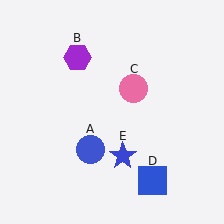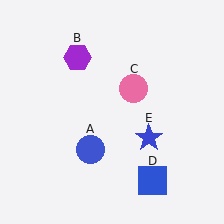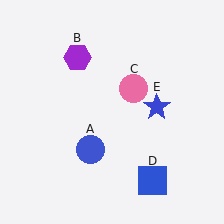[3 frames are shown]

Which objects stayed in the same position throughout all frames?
Blue circle (object A) and purple hexagon (object B) and pink circle (object C) and blue square (object D) remained stationary.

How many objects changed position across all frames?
1 object changed position: blue star (object E).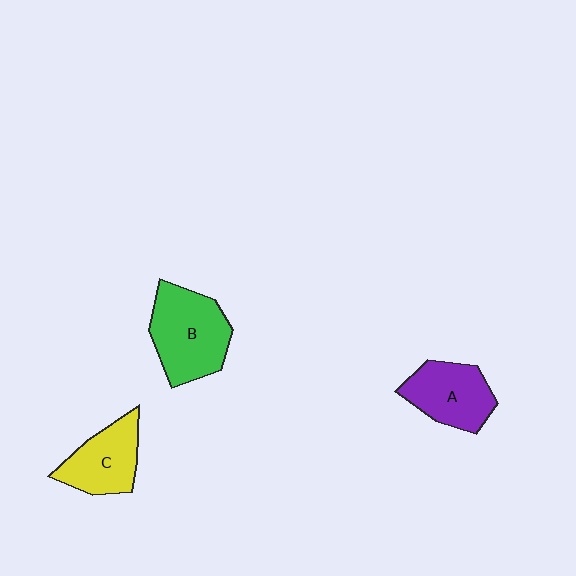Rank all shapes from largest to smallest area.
From largest to smallest: B (green), A (purple), C (yellow).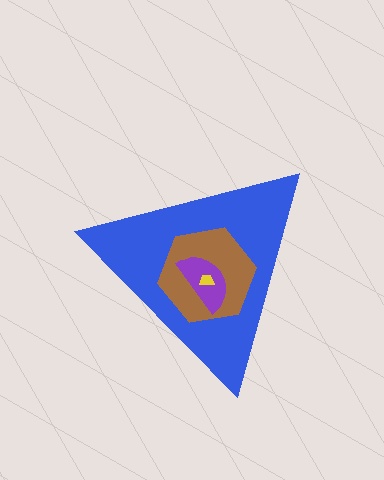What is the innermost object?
The yellow trapezoid.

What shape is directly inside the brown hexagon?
The purple semicircle.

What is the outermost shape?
The blue triangle.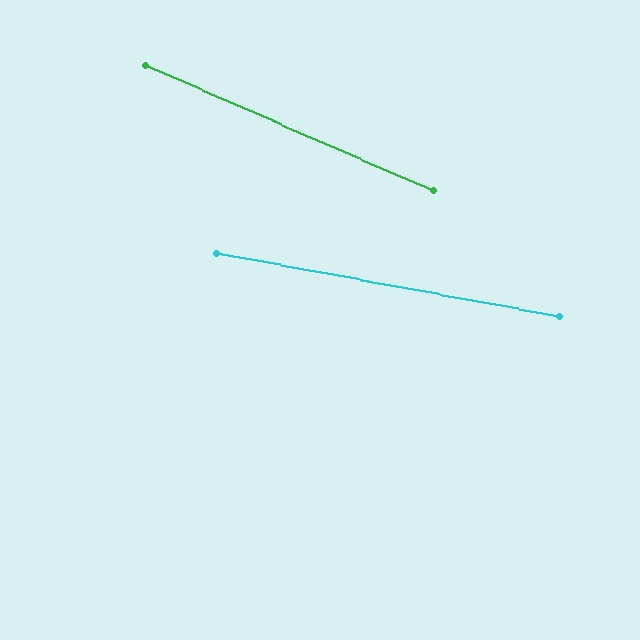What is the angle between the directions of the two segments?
Approximately 13 degrees.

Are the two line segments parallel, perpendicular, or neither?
Neither parallel nor perpendicular — they differ by about 13°.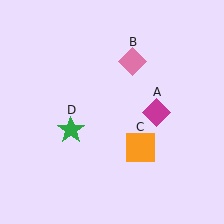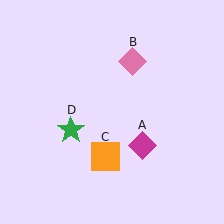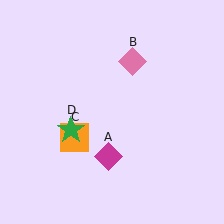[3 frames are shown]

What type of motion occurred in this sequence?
The magenta diamond (object A), orange square (object C) rotated clockwise around the center of the scene.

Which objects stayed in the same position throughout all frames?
Pink diamond (object B) and green star (object D) remained stationary.